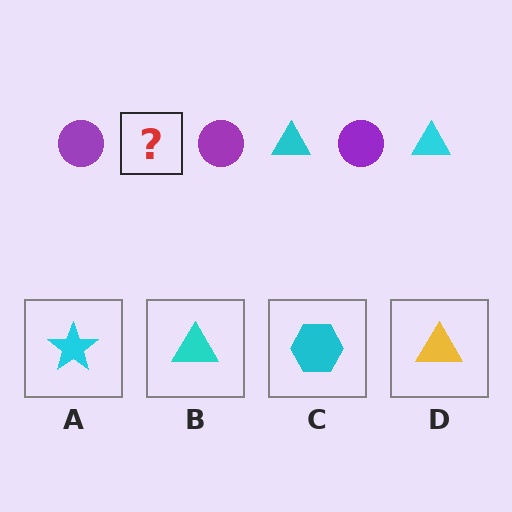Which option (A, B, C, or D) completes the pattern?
B.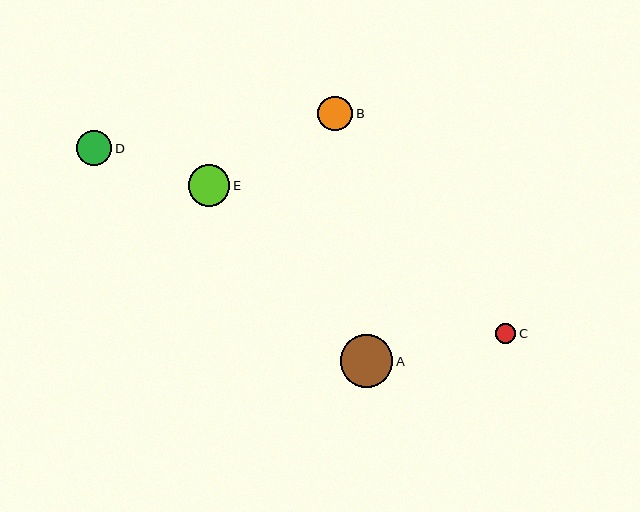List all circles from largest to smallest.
From largest to smallest: A, E, D, B, C.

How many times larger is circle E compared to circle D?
Circle E is approximately 1.2 times the size of circle D.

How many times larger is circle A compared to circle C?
Circle A is approximately 2.7 times the size of circle C.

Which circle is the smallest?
Circle C is the smallest with a size of approximately 20 pixels.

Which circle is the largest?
Circle A is the largest with a size of approximately 53 pixels.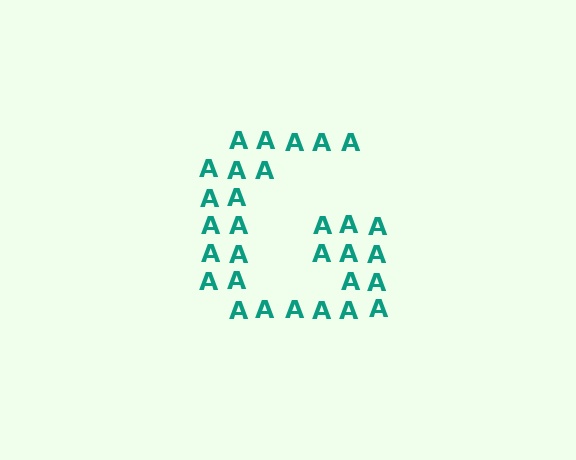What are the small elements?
The small elements are letter A's.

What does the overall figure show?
The overall figure shows the letter G.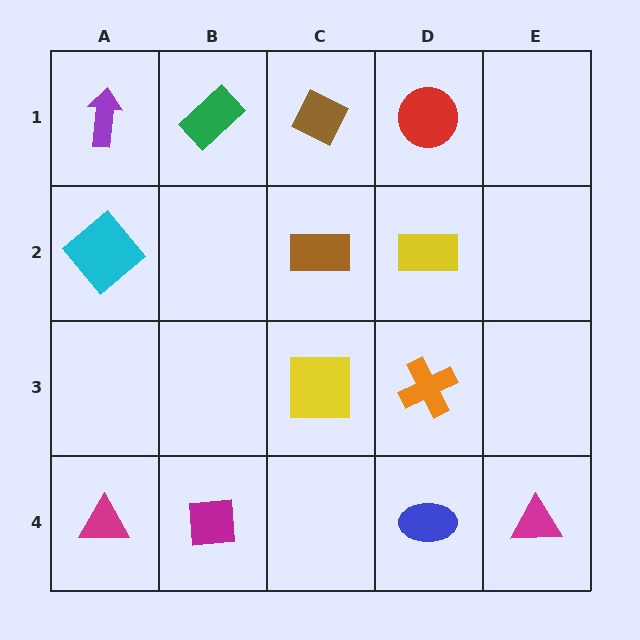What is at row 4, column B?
A magenta square.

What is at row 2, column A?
A cyan diamond.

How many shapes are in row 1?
4 shapes.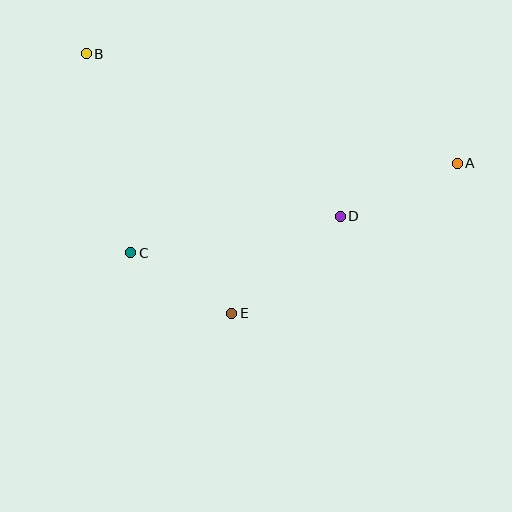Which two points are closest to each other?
Points C and E are closest to each other.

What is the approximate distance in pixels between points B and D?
The distance between B and D is approximately 302 pixels.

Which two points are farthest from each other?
Points A and B are farthest from each other.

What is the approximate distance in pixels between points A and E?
The distance between A and E is approximately 271 pixels.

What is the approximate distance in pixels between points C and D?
The distance between C and D is approximately 213 pixels.